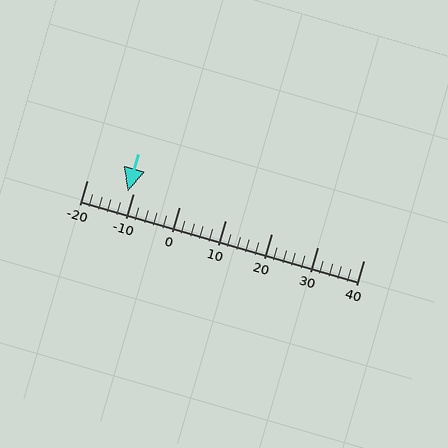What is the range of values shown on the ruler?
The ruler shows values from -20 to 40.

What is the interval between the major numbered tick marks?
The major tick marks are spaced 10 units apart.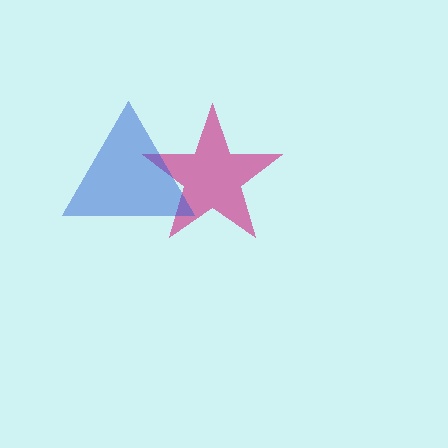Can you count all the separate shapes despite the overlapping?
Yes, there are 2 separate shapes.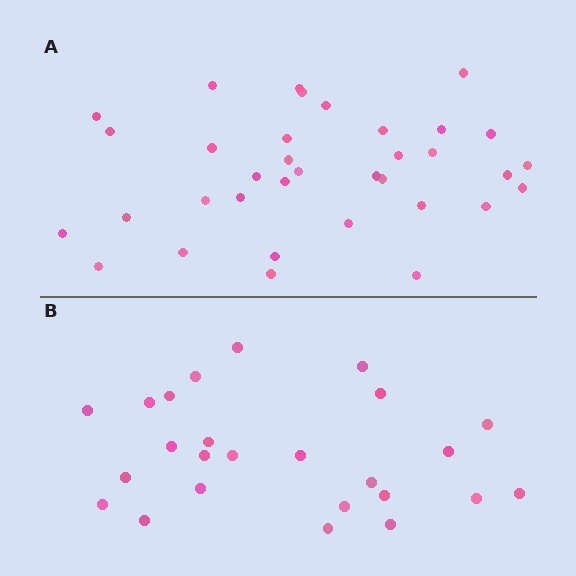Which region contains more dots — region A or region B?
Region A (the top region) has more dots.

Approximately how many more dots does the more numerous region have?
Region A has roughly 10 or so more dots than region B.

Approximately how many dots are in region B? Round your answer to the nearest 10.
About 20 dots. (The exact count is 25, which rounds to 20.)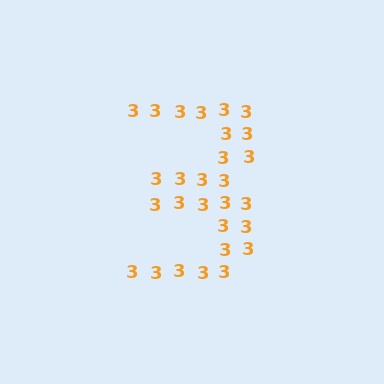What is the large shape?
The large shape is the digit 3.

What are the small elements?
The small elements are digit 3's.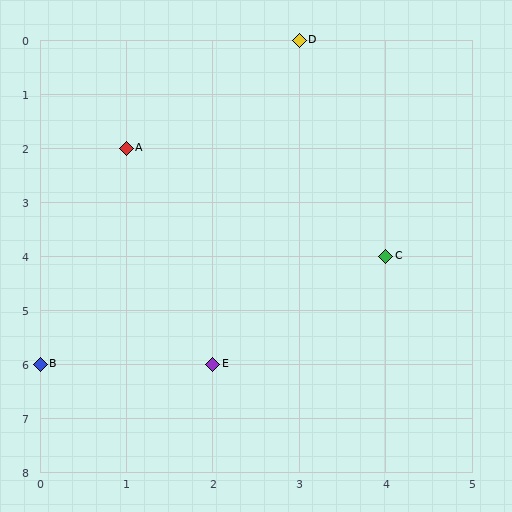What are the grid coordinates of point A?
Point A is at grid coordinates (1, 2).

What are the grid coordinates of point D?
Point D is at grid coordinates (3, 0).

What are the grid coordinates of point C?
Point C is at grid coordinates (4, 4).